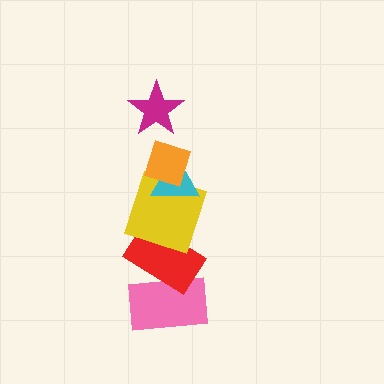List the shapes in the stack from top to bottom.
From top to bottom: the magenta star, the orange diamond, the cyan triangle, the yellow square, the red rectangle, the pink rectangle.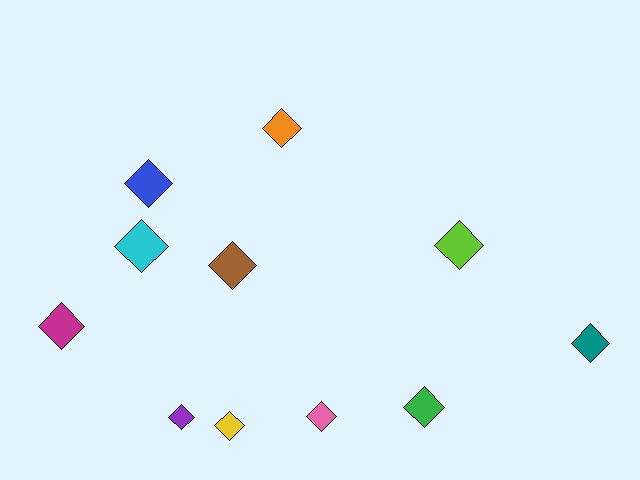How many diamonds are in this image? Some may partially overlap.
There are 11 diamonds.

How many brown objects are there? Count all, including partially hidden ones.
There is 1 brown object.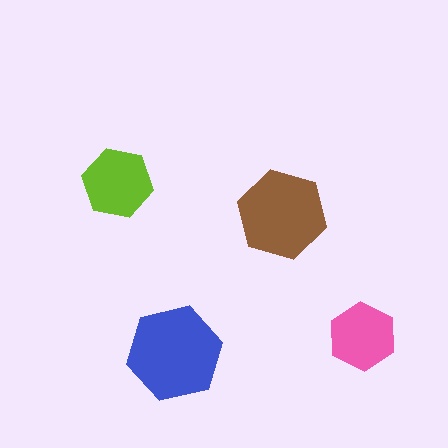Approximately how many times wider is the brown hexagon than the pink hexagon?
About 1.5 times wider.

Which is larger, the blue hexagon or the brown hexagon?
The blue one.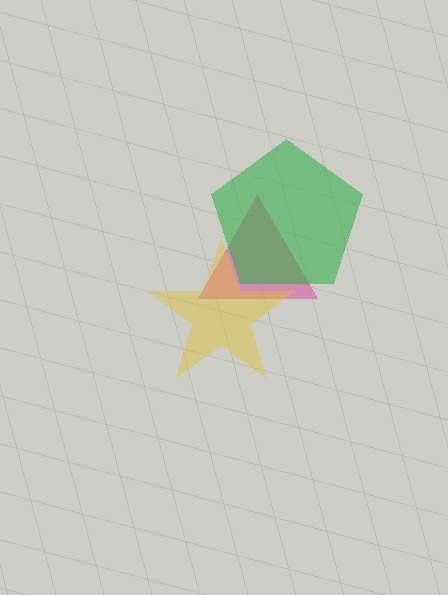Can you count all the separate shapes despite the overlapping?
Yes, there are 3 separate shapes.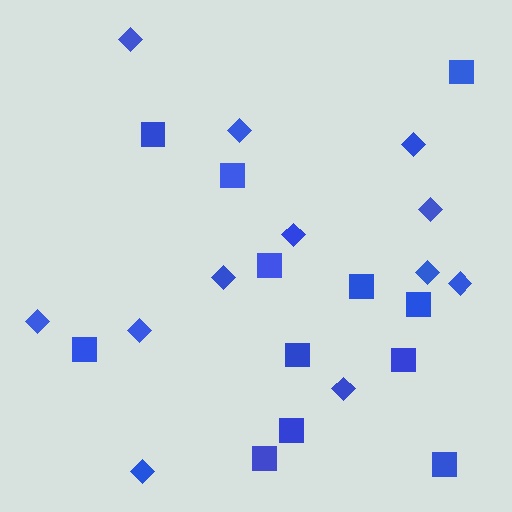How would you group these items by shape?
There are 2 groups: one group of diamonds (12) and one group of squares (12).